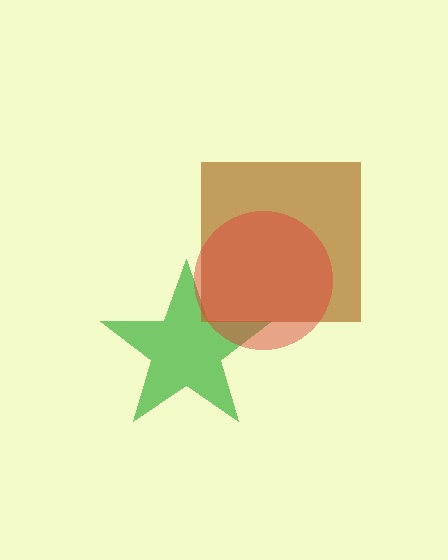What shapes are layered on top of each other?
The layered shapes are: a green star, a brown square, a red circle.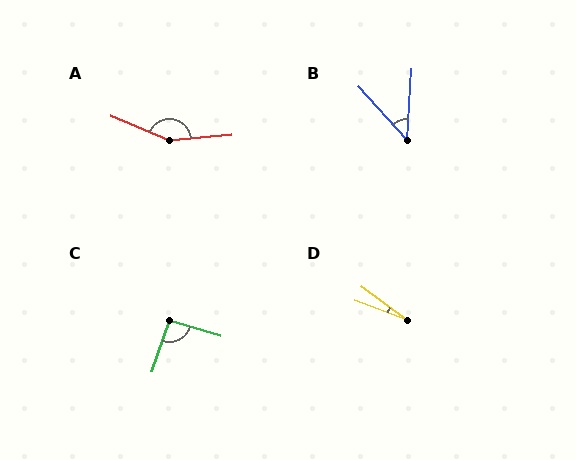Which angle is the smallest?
D, at approximately 16 degrees.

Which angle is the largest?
A, at approximately 152 degrees.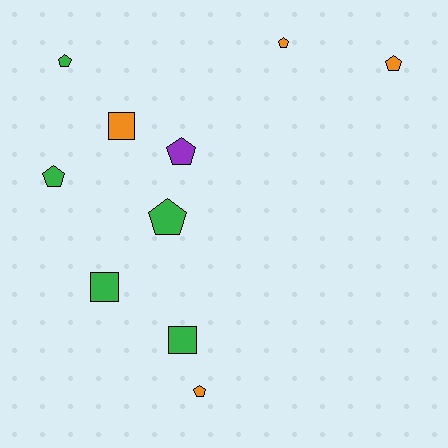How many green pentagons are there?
There are 3 green pentagons.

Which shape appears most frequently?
Pentagon, with 7 objects.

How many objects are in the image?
There are 10 objects.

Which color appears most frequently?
Green, with 5 objects.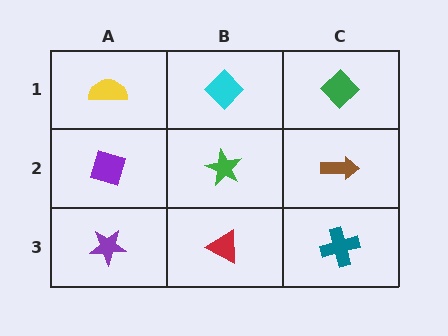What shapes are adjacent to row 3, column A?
A purple diamond (row 2, column A), a red triangle (row 3, column B).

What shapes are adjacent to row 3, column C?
A brown arrow (row 2, column C), a red triangle (row 3, column B).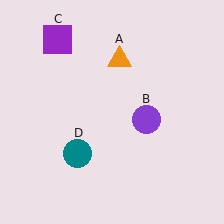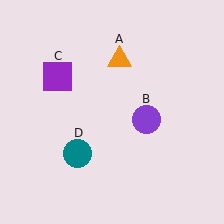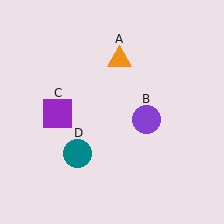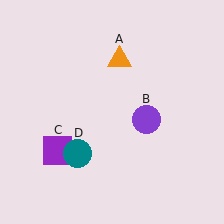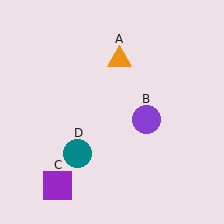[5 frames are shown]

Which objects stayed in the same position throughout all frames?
Orange triangle (object A) and purple circle (object B) and teal circle (object D) remained stationary.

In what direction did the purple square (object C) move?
The purple square (object C) moved down.